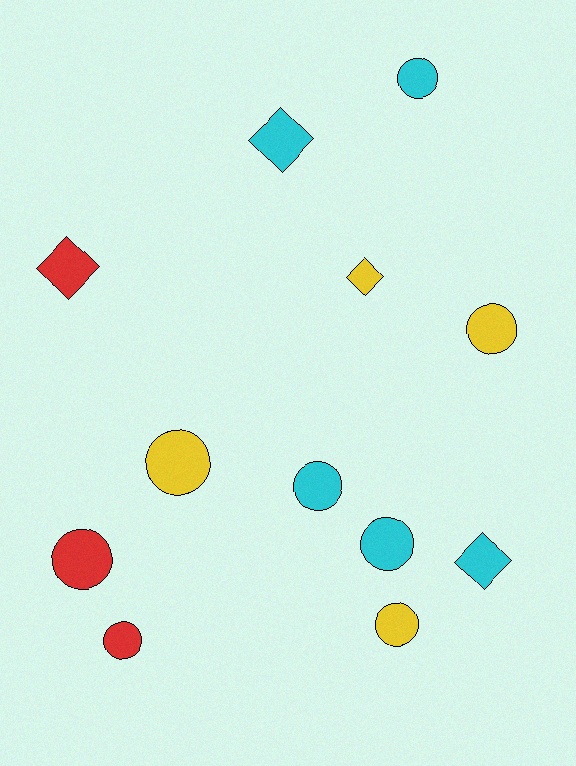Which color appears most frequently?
Cyan, with 5 objects.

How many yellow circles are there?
There are 3 yellow circles.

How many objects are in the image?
There are 12 objects.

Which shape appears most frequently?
Circle, with 8 objects.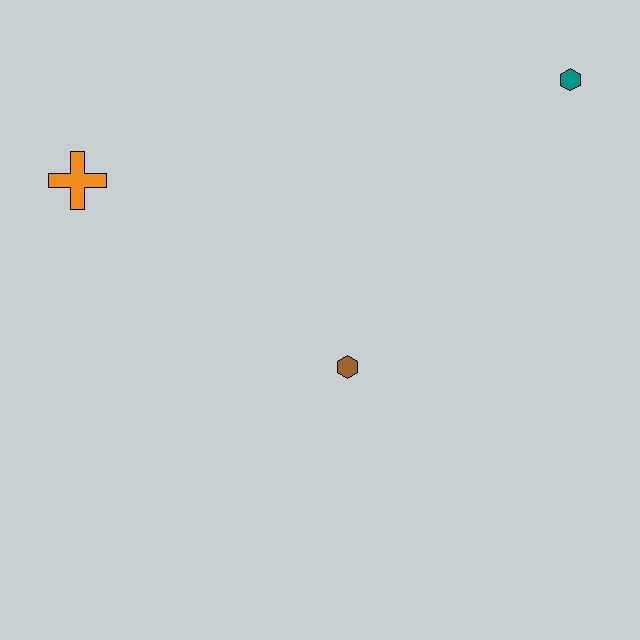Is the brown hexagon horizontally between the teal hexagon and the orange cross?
Yes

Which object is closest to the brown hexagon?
The orange cross is closest to the brown hexagon.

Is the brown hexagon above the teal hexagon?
No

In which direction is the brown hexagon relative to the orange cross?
The brown hexagon is to the right of the orange cross.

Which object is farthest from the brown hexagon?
The teal hexagon is farthest from the brown hexagon.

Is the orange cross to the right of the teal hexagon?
No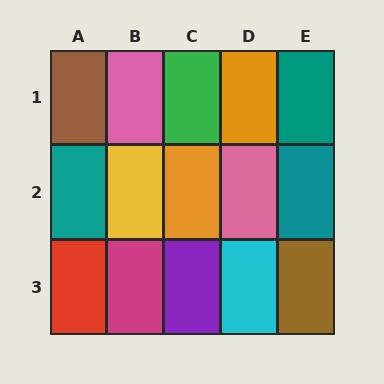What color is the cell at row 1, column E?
Teal.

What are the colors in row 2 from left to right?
Teal, yellow, orange, pink, teal.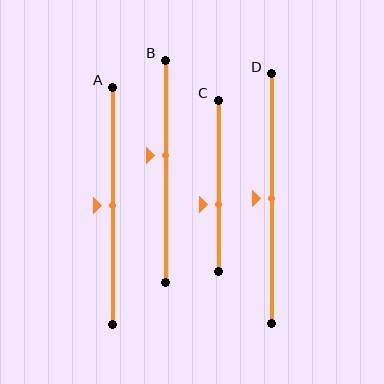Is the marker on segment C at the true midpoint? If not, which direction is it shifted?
No, the marker on segment C is shifted downward by about 11% of the segment length.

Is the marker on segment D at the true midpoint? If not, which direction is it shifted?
Yes, the marker on segment D is at the true midpoint.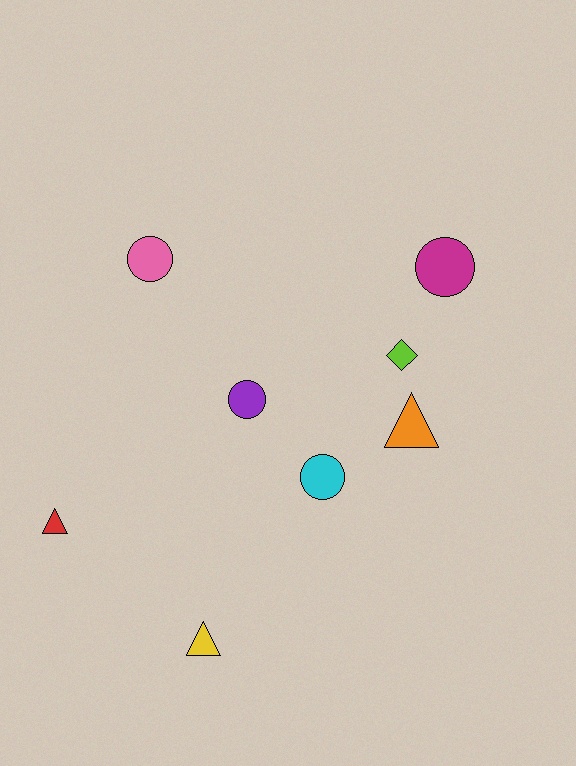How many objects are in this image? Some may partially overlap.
There are 8 objects.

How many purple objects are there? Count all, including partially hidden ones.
There is 1 purple object.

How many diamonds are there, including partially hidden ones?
There is 1 diamond.